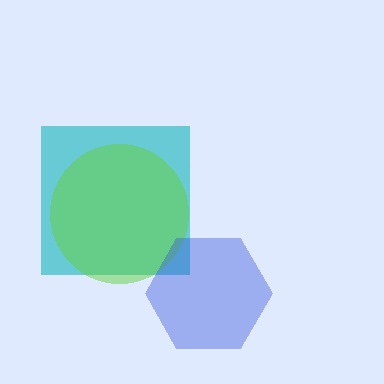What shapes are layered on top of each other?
The layered shapes are: a cyan square, a lime circle, a blue hexagon.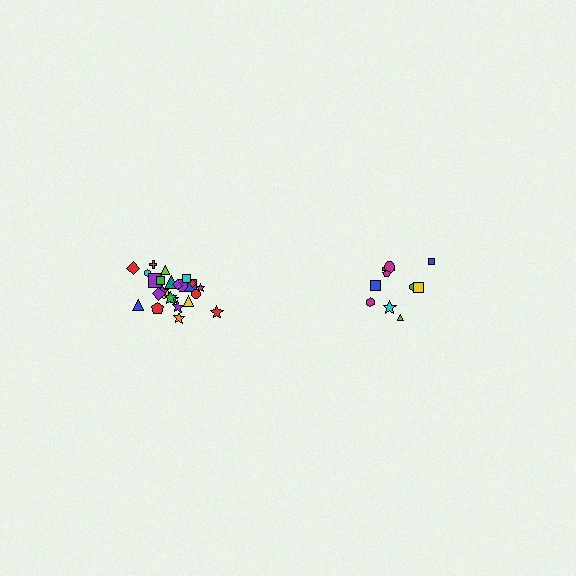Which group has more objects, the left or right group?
The left group.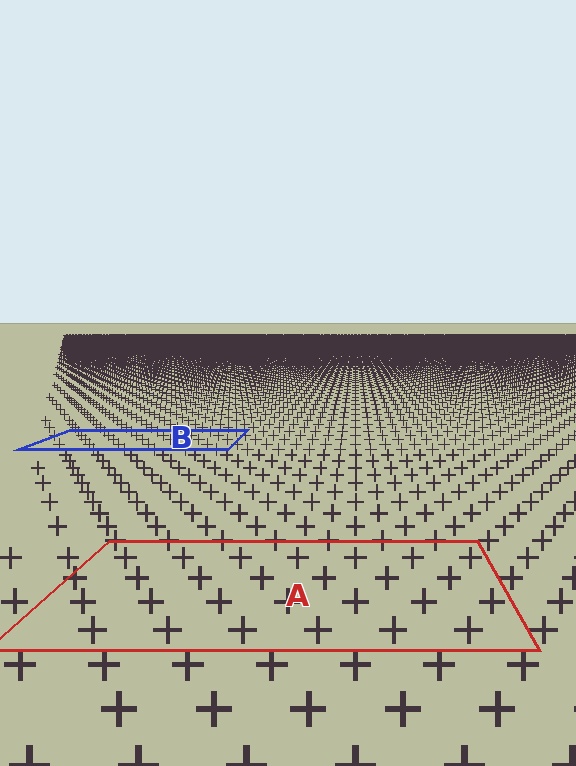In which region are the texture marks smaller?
The texture marks are smaller in region B, because it is farther away.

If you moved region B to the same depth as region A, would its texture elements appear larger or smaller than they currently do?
They would appear larger. At a closer depth, the same texture elements are projected at a bigger on-screen size.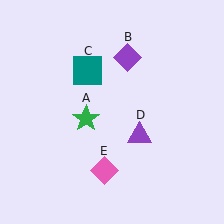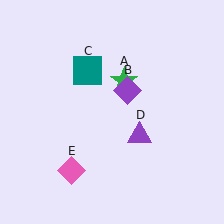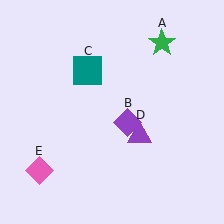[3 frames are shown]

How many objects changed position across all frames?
3 objects changed position: green star (object A), purple diamond (object B), pink diamond (object E).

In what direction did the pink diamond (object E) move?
The pink diamond (object E) moved left.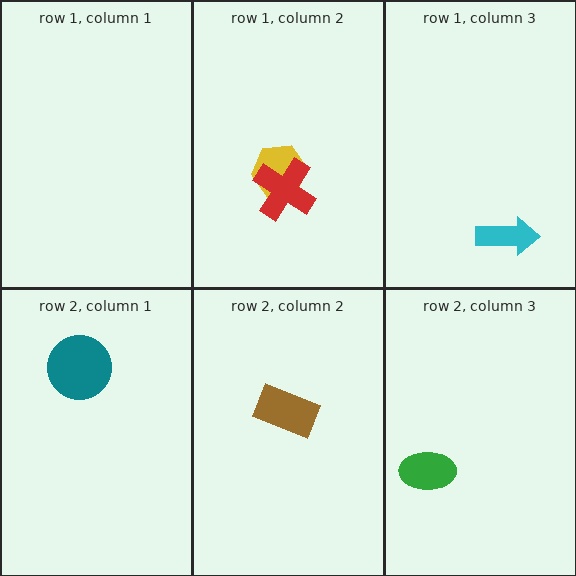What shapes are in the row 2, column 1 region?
The teal circle.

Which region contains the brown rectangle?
The row 2, column 2 region.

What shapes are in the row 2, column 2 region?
The brown rectangle.